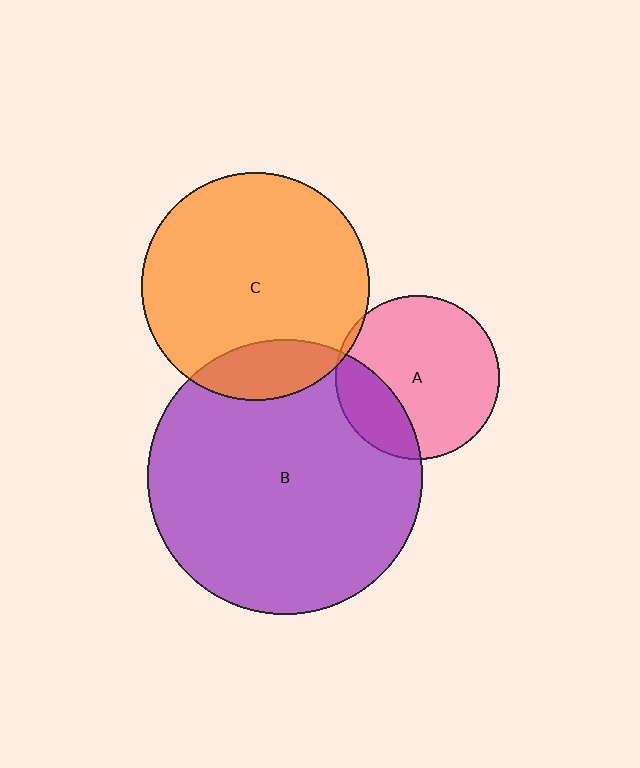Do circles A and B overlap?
Yes.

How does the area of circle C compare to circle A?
Approximately 1.9 times.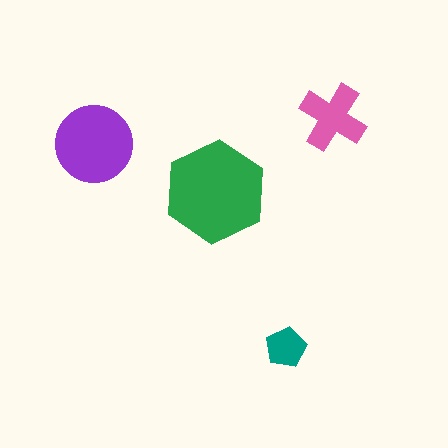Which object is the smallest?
The teal pentagon.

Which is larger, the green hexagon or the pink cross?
The green hexagon.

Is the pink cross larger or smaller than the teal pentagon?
Larger.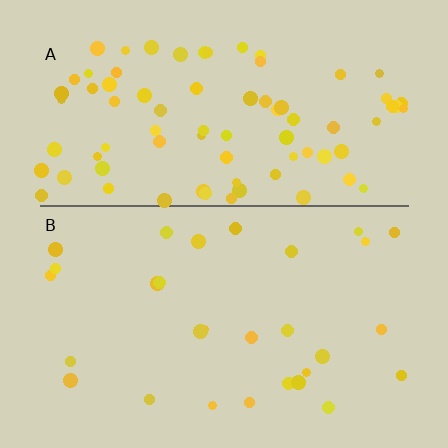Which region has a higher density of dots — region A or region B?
A (the top).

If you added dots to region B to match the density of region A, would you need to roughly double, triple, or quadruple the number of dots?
Approximately triple.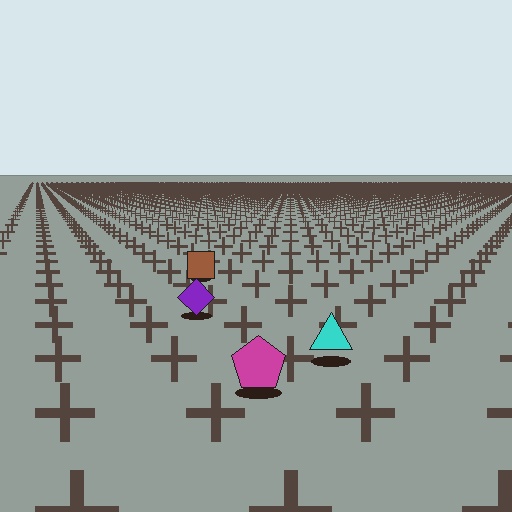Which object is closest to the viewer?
The magenta pentagon is closest. The texture marks near it are larger and more spread out.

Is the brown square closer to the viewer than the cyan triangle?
No. The cyan triangle is closer — you can tell from the texture gradient: the ground texture is coarser near it.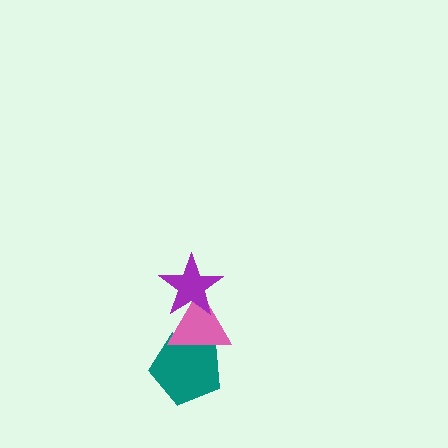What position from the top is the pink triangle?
The pink triangle is 2nd from the top.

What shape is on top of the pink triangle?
The purple star is on top of the pink triangle.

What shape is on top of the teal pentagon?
The pink triangle is on top of the teal pentagon.